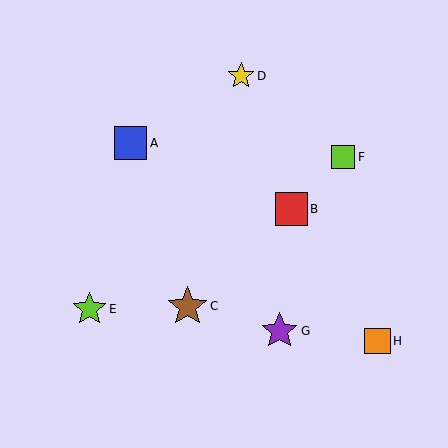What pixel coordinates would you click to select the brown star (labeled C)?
Click at (187, 306) to select the brown star C.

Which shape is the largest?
The brown star (labeled C) is the largest.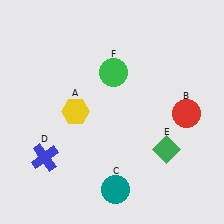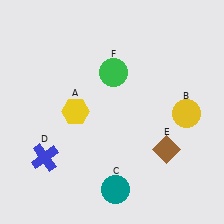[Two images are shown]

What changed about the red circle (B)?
In Image 1, B is red. In Image 2, it changed to yellow.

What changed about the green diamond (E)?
In Image 1, E is green. In Image 2, it changed to brown.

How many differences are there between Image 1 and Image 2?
There are 2 differences between the two images.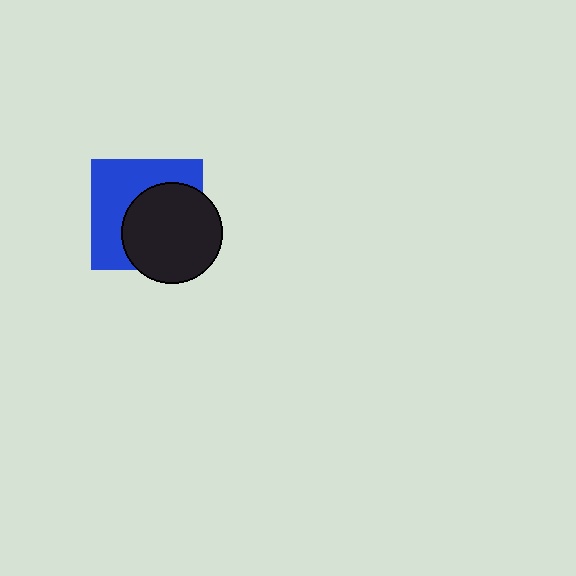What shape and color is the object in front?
The object in front is a black circle.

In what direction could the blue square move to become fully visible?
The blue square could move toward the upper-left. That would shift it out from behind the black circle entirely.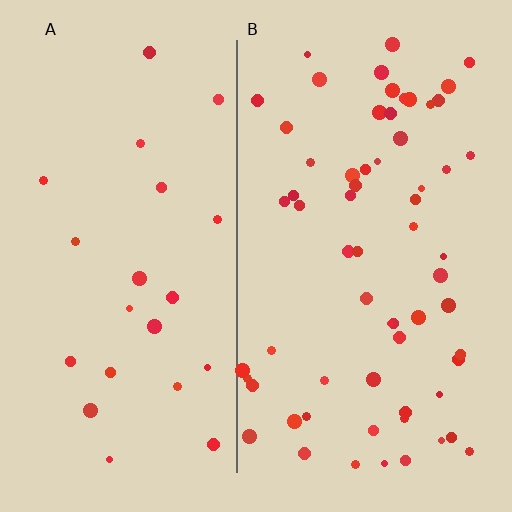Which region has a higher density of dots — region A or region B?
B (the right).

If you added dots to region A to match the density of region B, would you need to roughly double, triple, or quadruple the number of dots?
Approximately triple.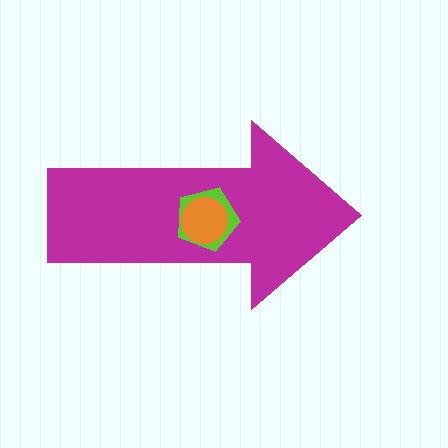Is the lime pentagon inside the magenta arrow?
Yes.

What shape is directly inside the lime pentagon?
The orange circle.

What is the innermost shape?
The orange circle.